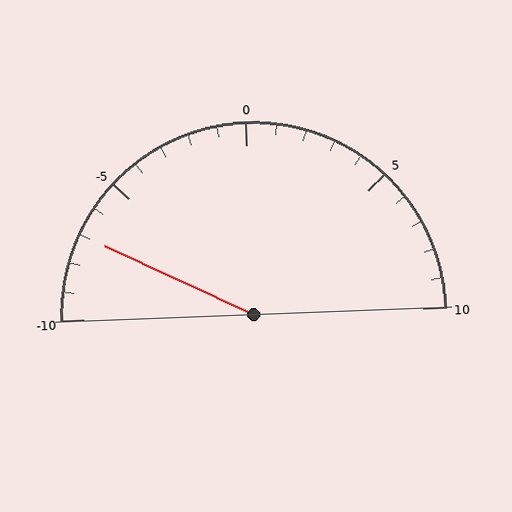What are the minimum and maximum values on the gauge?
The gauge ranges from -10 to 10.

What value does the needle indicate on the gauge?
The needle indicates approximately -7.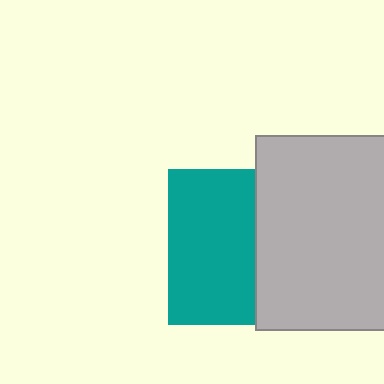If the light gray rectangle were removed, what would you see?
You would see the complete teal square.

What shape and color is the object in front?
The object in front is a light gray rectangle.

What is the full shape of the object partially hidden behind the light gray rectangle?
The partially hidden object is a teal square.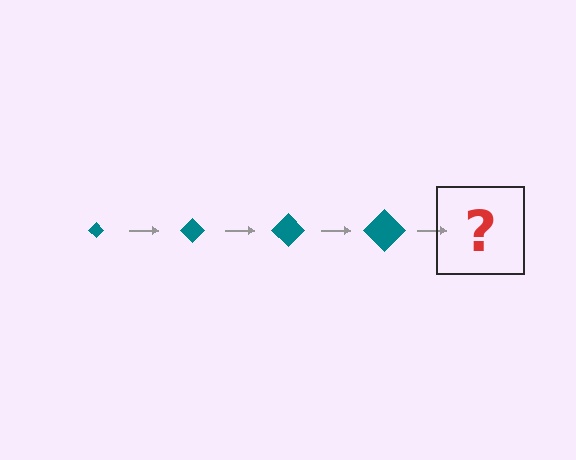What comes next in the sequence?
The next element should be a teal diamond, larger than the previous one.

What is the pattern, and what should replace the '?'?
The pattern is that the diamond gets progressively larger each step. The '?' should be a teal diamond, larger than the previous one.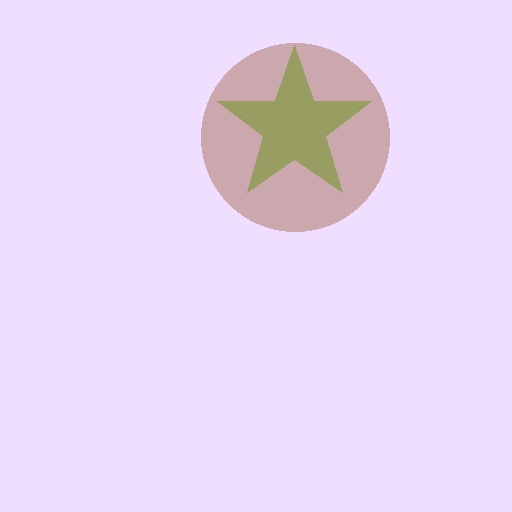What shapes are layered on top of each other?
The layered shapes are: a lime star, a brown circle.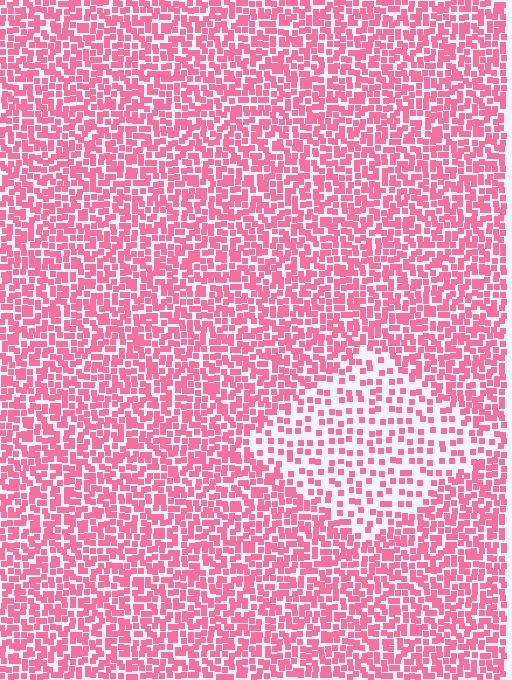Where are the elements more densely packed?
The elements are more densely packed outside the diamond boundary.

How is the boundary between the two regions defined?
The boundary is defined by a change in element density (approximately 2.1x ratio). All elements are the same color, size, and shape.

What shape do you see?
I see a diamond.